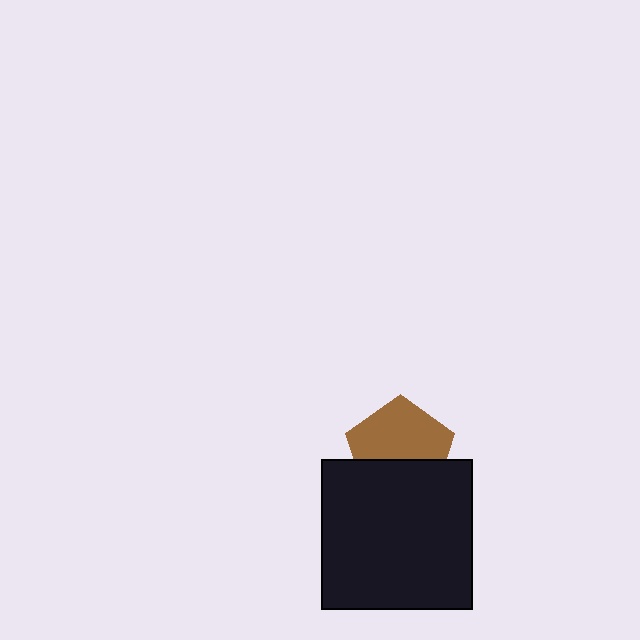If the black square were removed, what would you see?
You would see the complete brown pentagon.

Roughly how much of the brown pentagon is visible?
About half of it is visible (roughly 61%).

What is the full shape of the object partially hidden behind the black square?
The partially hidden object is a brown pentagon.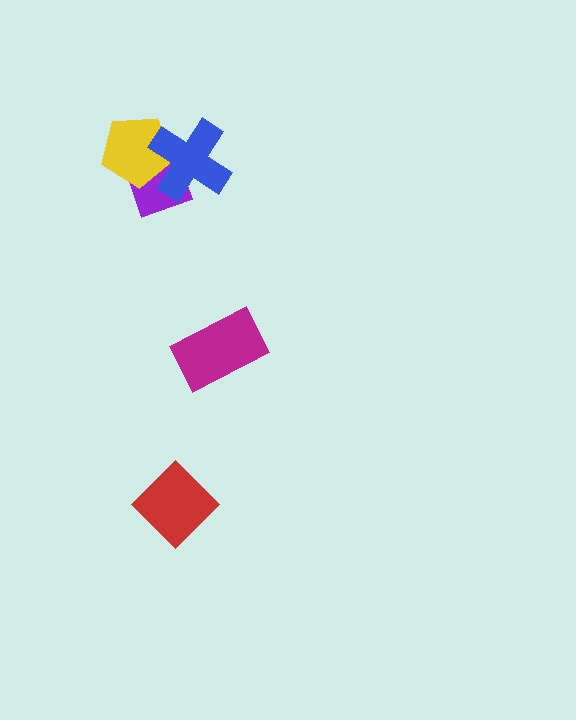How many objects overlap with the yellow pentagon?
2 objects overlap with the yellow pentagon.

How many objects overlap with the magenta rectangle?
0 objects overlap with the magenta rectangle.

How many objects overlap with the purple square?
2 objects overlap with the purple square.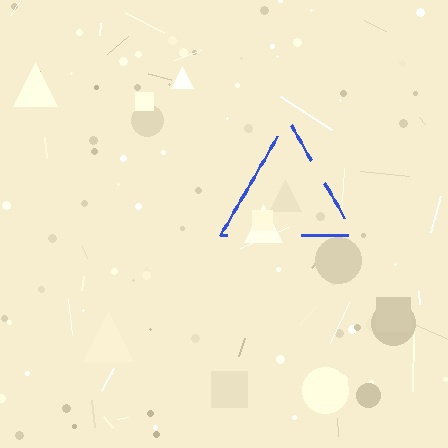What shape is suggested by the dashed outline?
The dashed outline suggests a triangle.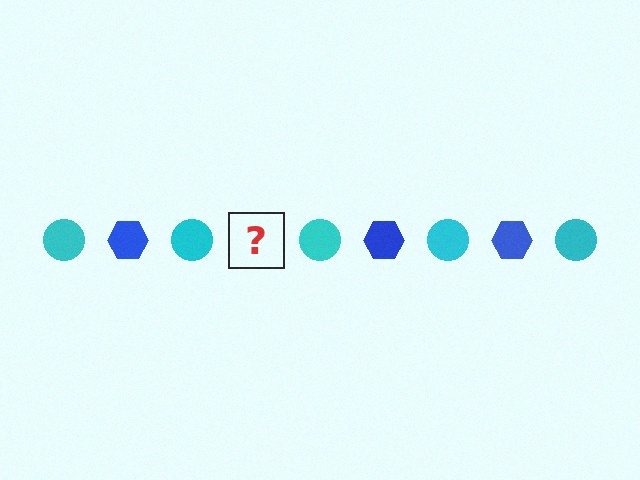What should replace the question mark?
The question mark should be replaced with a blue hexagon.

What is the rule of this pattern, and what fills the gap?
The rule is that the pattern alternates between cyan circle and blue hexagon. The gap should be filled with a blue hexagon.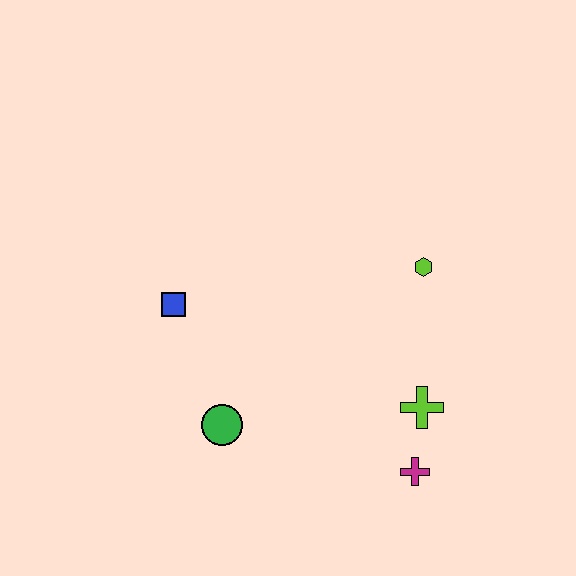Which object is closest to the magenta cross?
The lime cross is closest to the magenta cross.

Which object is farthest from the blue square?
The magenta cross is farthest from the blue square.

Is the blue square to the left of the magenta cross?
Yes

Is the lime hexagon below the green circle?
No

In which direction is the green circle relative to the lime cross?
The green circle is to the left of the lime cross.